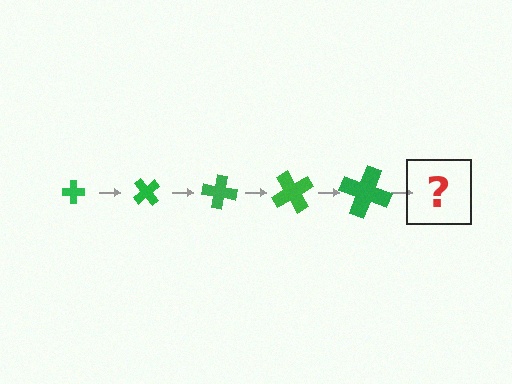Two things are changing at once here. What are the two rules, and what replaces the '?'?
The two rules are that the cross grows larger each step and it rotates 50 degrees each step. The '?' should be a cross, larger than the previous one and rotated 250 degrees from the start.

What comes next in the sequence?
The next element should be a cross, larger than the previous one and rotated 250 degrees from the start.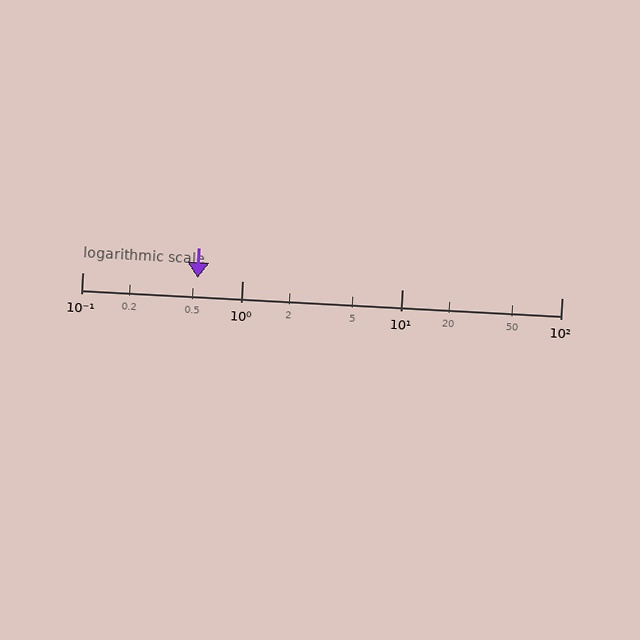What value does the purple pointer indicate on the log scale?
The pointer indicates approximately 0.53.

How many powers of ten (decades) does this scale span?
The scale spans 3 decades, from 0.1 to 100.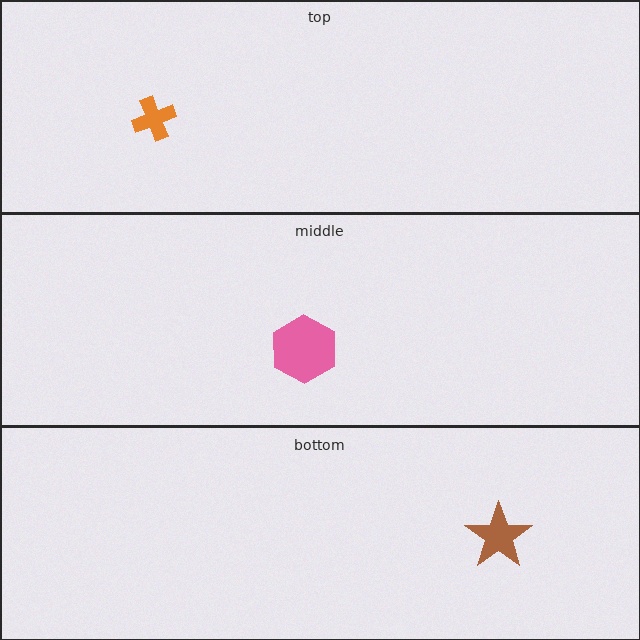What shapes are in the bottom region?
The brown star.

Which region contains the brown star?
The bottom region.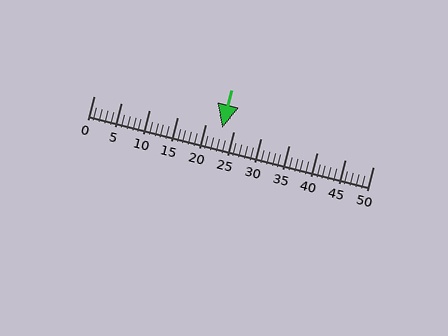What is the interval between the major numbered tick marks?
The major tick marks are spaced 5 units apart.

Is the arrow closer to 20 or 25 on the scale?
The arrow is closer to 25.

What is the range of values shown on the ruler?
The ruler shows values from 0 to 50.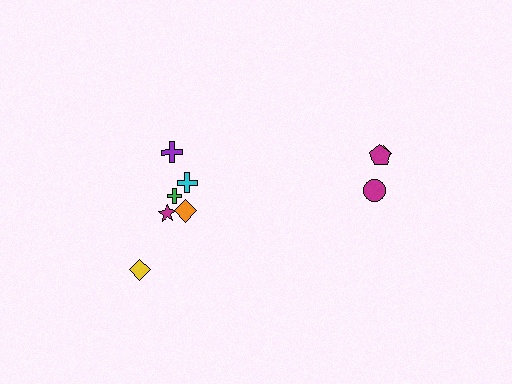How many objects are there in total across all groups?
There are 9 objects.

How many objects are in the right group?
There are 3 objects.